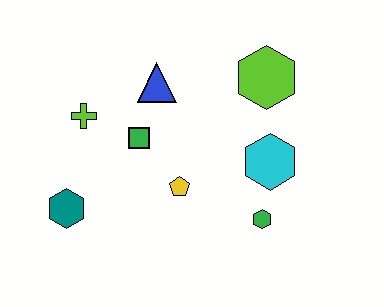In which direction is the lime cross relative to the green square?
The lime cross is to the left of the green square.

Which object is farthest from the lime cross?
The green hexagon is farthest from the lime cross.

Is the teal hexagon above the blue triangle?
No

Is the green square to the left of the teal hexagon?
No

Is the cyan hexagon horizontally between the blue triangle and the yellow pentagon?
No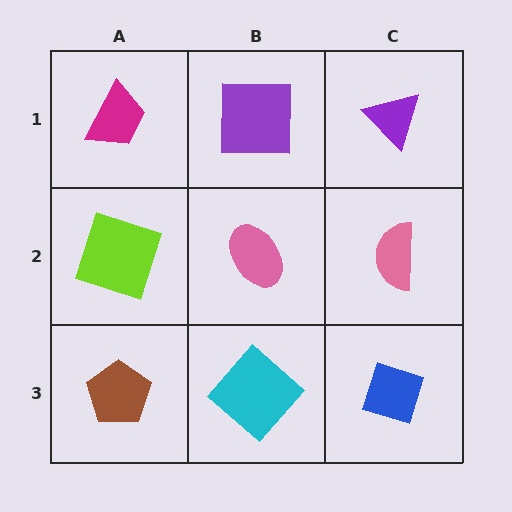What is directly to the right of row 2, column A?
A pink ellipse.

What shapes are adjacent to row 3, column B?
A pink ellipse (row 2, column B), a brown pentagon (row 3, column A), a blue diamond (row 3, column C).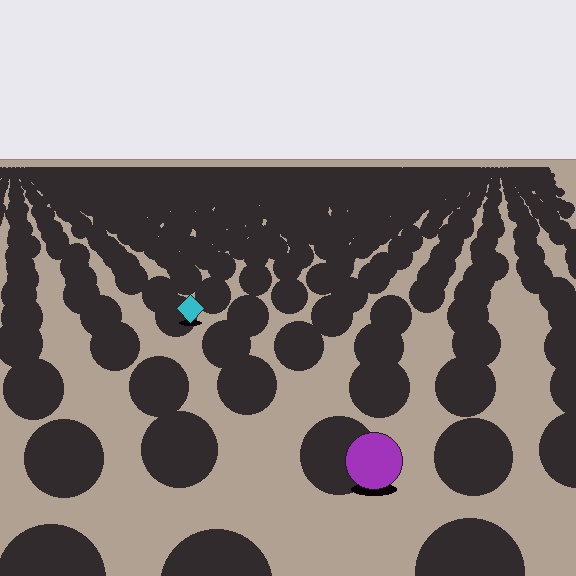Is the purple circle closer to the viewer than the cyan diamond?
Yes. The purple circle is closer — you can tell from the texture gradient: the ground texture is coarser near it.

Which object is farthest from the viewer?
The cyan diamond is farthest from the viewer. It appears smaller and the ground texture around it is denser.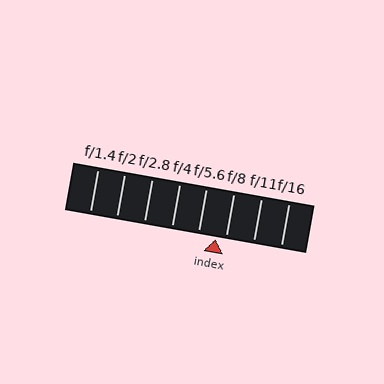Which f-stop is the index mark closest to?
The index mark is closest to f/8.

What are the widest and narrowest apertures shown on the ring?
The widest aperture shown is f/1.4 and the narrowest is f/16.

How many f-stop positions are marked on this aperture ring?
There are 8 f-stop positions marked.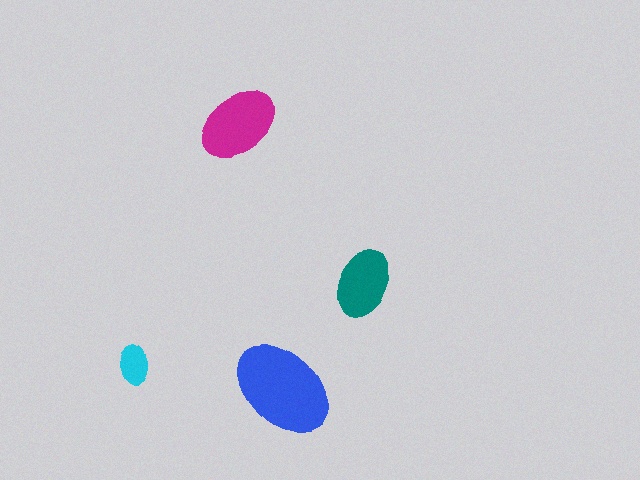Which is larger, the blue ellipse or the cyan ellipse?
The blue one.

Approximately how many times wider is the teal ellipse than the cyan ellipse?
About 1.5 times wider.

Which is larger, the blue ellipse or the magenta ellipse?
The blue one.